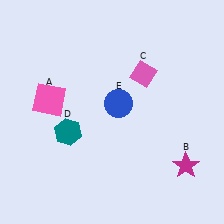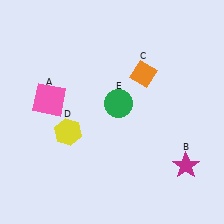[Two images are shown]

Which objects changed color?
C changed from pink to orange. D changed from teal to yellow. E changed from blue to green.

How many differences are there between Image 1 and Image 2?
There are 3 differences between the two images.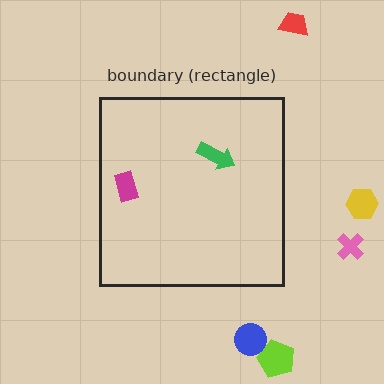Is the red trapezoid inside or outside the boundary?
Outside.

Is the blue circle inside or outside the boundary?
Outside.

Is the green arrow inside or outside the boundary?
Inside.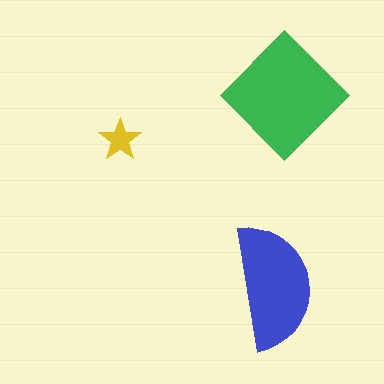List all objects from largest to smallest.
The green diamond, the blue semicircle, the yellow star.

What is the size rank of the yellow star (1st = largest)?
3rd.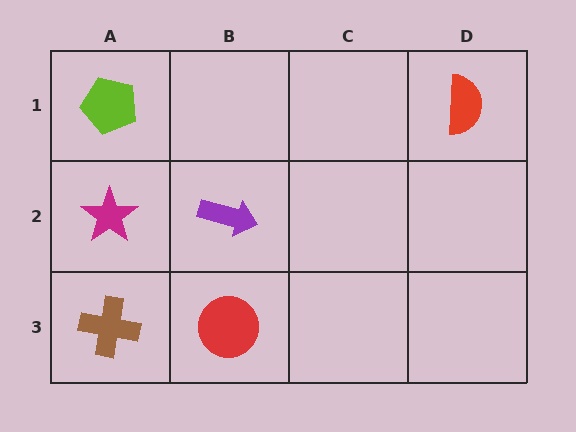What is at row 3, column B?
A red circle.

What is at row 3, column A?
A brown cross.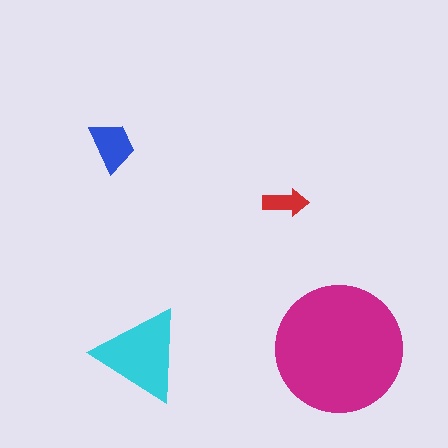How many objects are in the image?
There are 4 objects in the image.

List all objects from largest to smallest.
The magenta circle, the cyan triangle, the blue trapezoid, the red arrow.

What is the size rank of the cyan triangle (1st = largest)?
2nd.